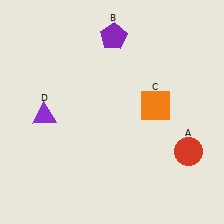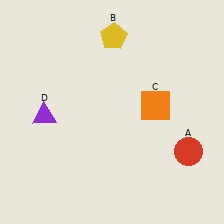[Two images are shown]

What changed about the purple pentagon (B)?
In Image 1, B is purple. In Image 2, it changed to yellow.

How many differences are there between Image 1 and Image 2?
There is 1 difference between the two images.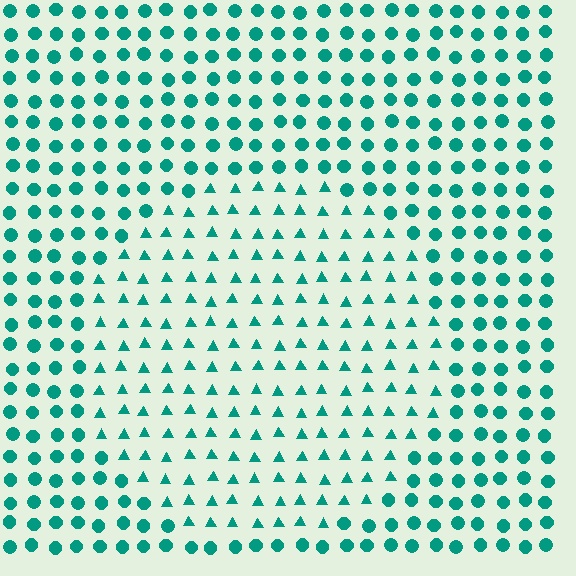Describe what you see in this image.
The image is filled with small teal elements arranged in a uniform grid. A circle-shaped region contains triangles, while the surrounding area contains circles. The boundary is defined purely by the change in element shape.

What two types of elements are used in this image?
The image uses triangles inside the circle region and circles outside it.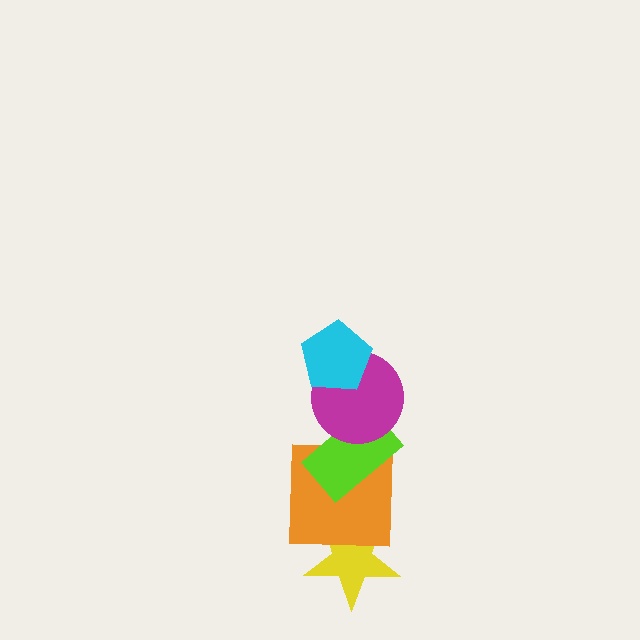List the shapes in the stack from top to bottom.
From top to bottom: the cyan pentagon, the magenta circle, the lime rectangle, the orange square, the yellow star.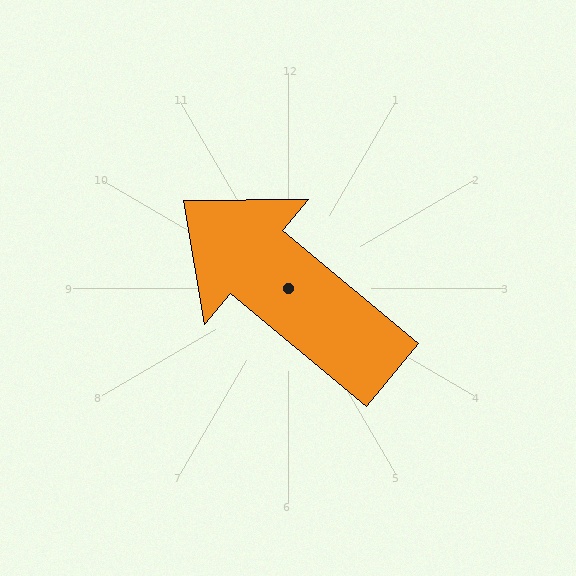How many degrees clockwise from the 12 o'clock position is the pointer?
Approximately 310 degrees.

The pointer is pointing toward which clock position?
Roughly 10 o'clock.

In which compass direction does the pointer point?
Northwest.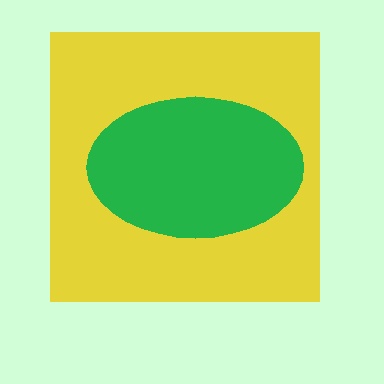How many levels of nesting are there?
2.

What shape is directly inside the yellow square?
The green ellipse.